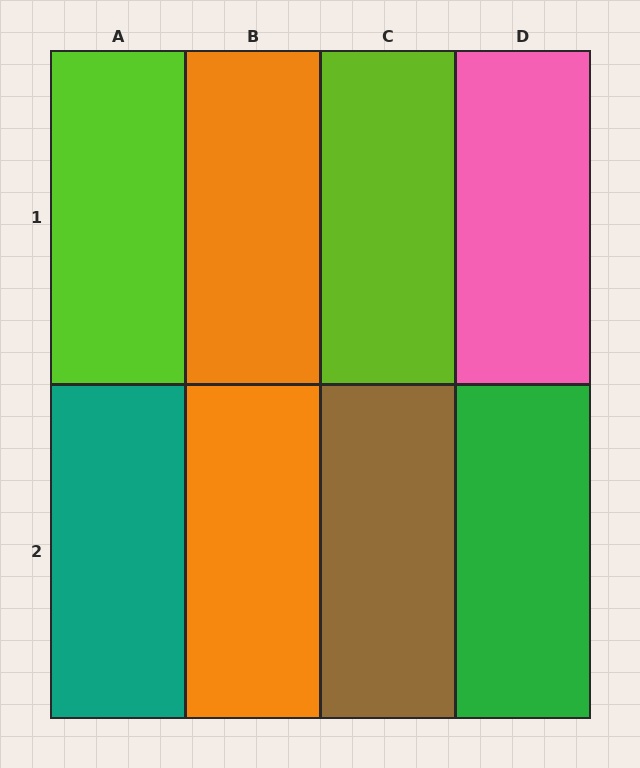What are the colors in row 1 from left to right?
Lime, orange, lime, pink.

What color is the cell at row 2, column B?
Orange.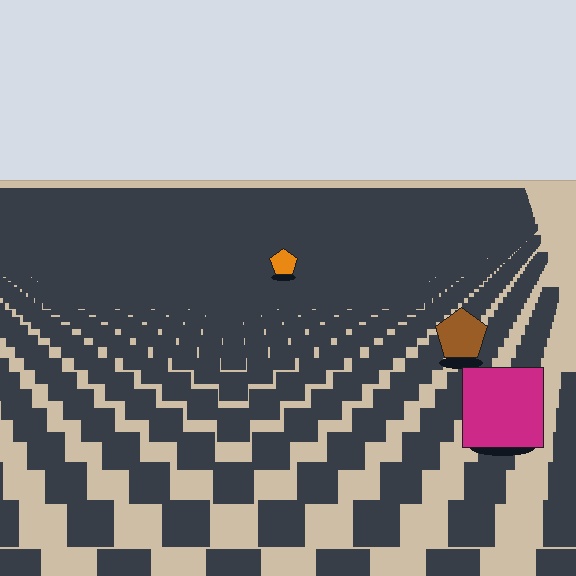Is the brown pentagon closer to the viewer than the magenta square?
No. The magenta square is closer — you can tell from the texture gradient: the ground texture is coarser near it.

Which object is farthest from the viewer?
The orange pentagon is farthest from the viewer. It appears smaller and the ground texture around it is denser.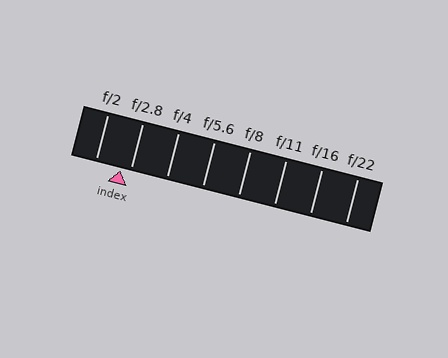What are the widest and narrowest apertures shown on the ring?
The widest aperture shown is f/2 and the narrowest is f/22.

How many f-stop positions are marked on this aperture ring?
There are 8 f-stop positions marked.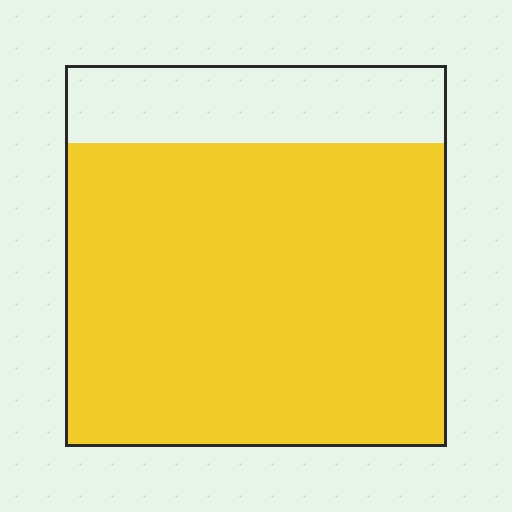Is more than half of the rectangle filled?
Yes.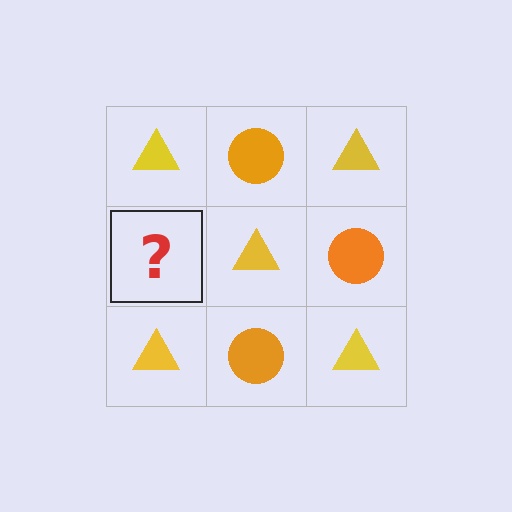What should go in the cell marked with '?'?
The missing cell should contain an orange circle.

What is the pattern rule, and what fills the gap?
The rule is that it alternates yellow triangle and orange circle in a checkerboard pattern. The gap should be filled with an orange circle.